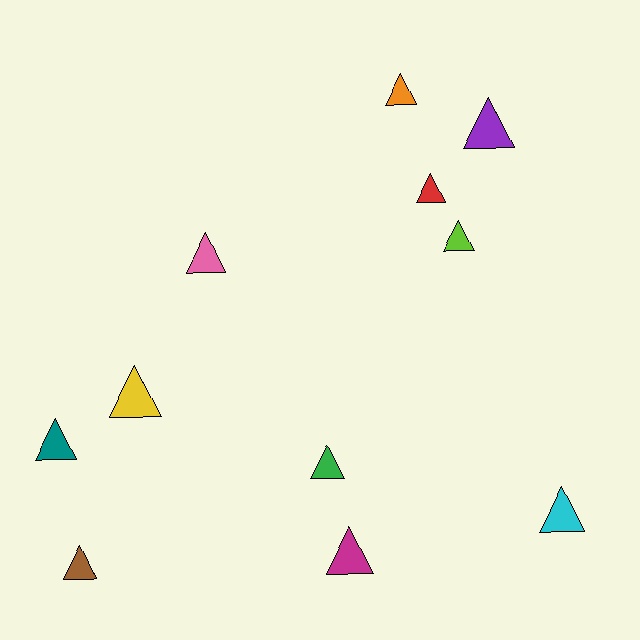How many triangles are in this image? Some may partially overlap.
There are 11 triangles.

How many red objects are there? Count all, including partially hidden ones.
There is 1 red object.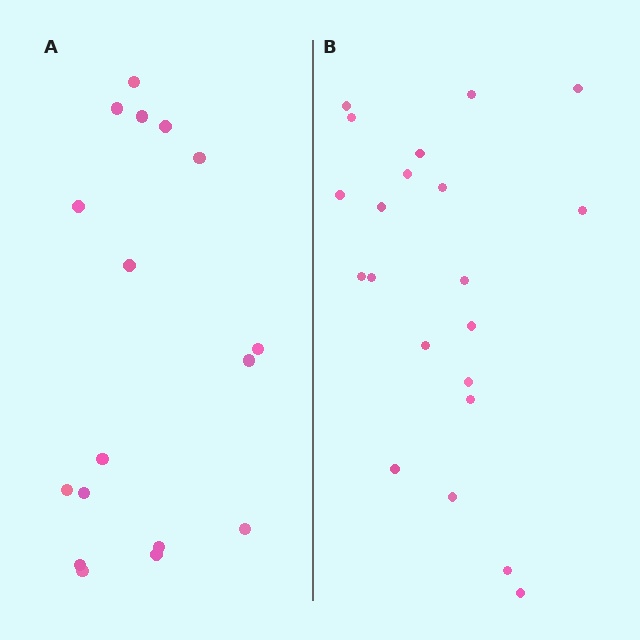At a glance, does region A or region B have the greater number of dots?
Region B (the right region) has more dots.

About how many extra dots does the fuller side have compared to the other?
Region B has about 4 more dots than region A.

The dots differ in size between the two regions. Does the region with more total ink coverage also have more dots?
No. Region A has more total ink coverage because its dots are larger, but region B actually contains more individual dots. Total area can be misleading — the number of items is what matters here.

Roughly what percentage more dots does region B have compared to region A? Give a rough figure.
About 25% more.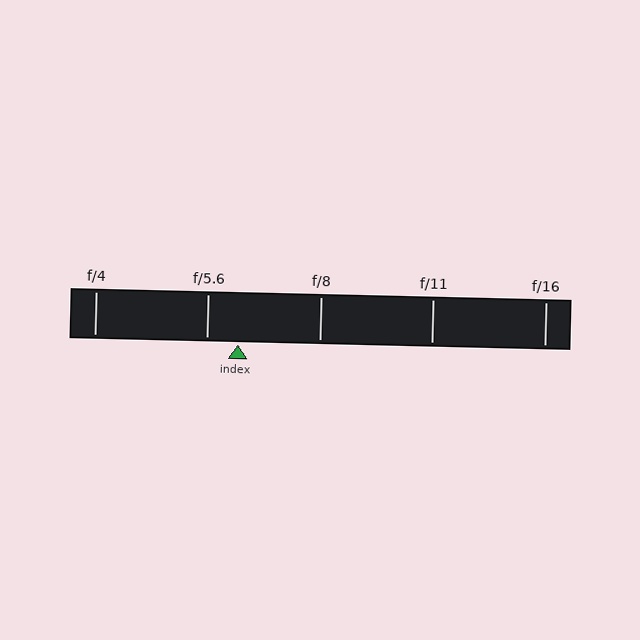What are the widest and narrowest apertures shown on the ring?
The widest aperture shown is f/4 and the narrowest is f/16.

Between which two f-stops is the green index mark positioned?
The index mark is between f/5.6 and f/8.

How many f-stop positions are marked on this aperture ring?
There are 5 f-stop positions marked.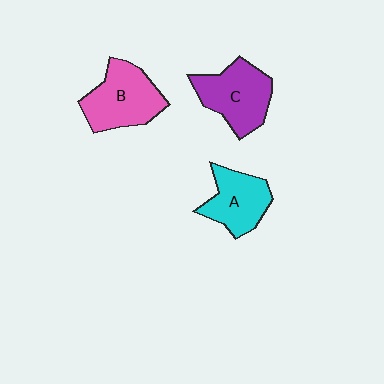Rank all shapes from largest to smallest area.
From largest to smallest: B (pink), C (purple), A (cyan).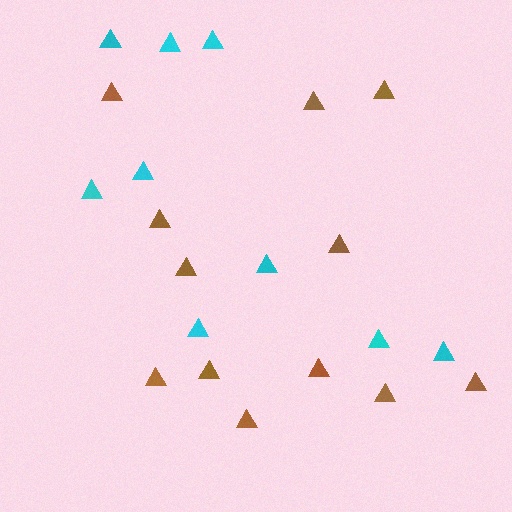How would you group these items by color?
There are 2 groups: one group of cyan triangles (9) and one group of brown triangles (12).